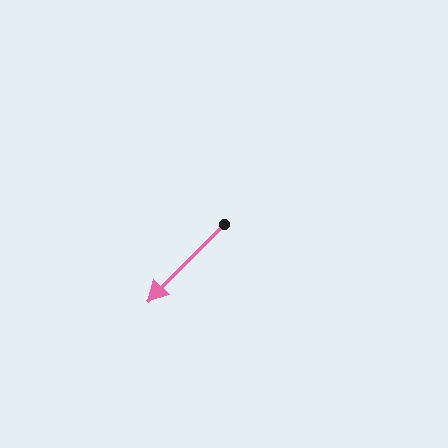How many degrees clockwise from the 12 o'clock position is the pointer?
Approximately 225 degrees.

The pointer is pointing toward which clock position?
Roughly 7 o'clock.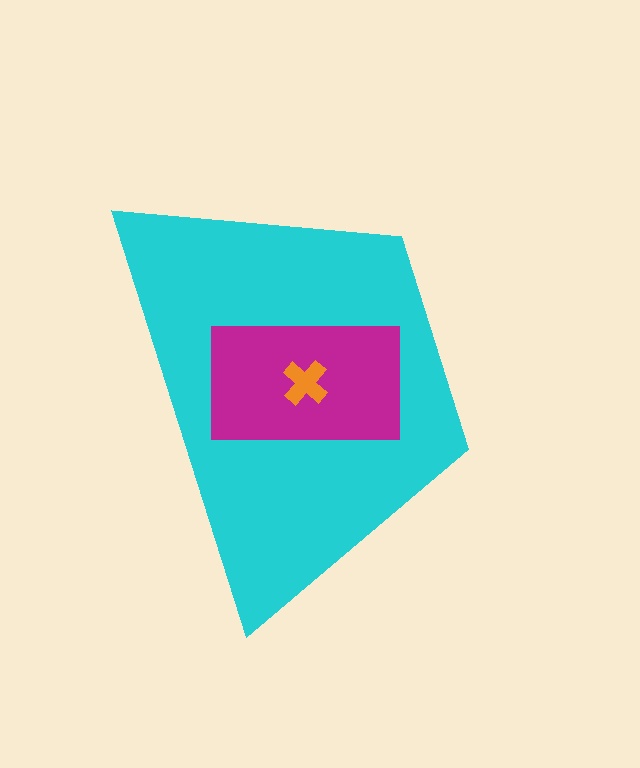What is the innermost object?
The orange cross.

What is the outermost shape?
The cyan trapezoid.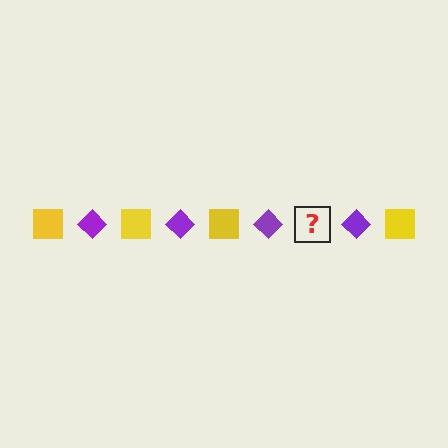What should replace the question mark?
The question mark should be replaced with a yellow square.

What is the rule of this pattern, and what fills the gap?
The rule is that the pattern alternates between yellow square and purple diamond. The gap should be filled with a yellow square.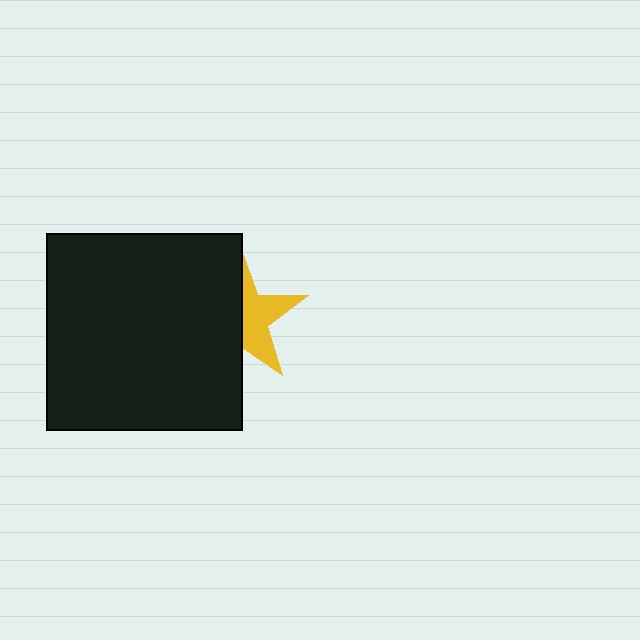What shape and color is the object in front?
The object in front is a black square.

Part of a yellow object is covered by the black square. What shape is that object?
It is a star.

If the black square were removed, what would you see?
You would see the complete yellow star.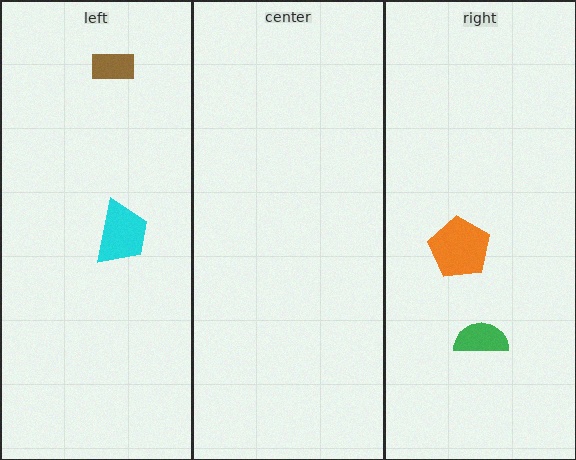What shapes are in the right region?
The orange pentagon, the green semicircle.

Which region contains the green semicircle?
The right region.